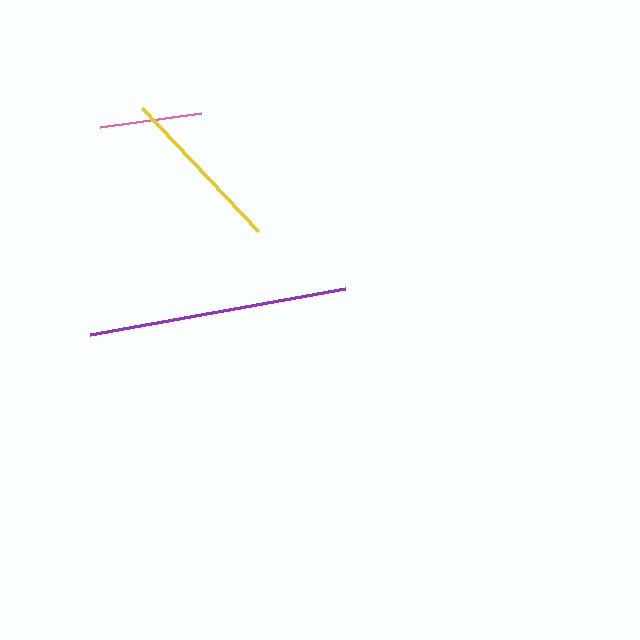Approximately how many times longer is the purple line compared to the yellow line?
The purple line is approximately 1.5 times the length of the yellow line.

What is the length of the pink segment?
The pink segment is approximately 102 pixels long.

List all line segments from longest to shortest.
From longest to shortest: purple, yellow, pink.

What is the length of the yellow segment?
The yellow segment is approximately 169 pixels long.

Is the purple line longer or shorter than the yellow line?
The purple line is longer than the yellow line.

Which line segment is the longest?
The purple line is the longest at approximately 259 pixels.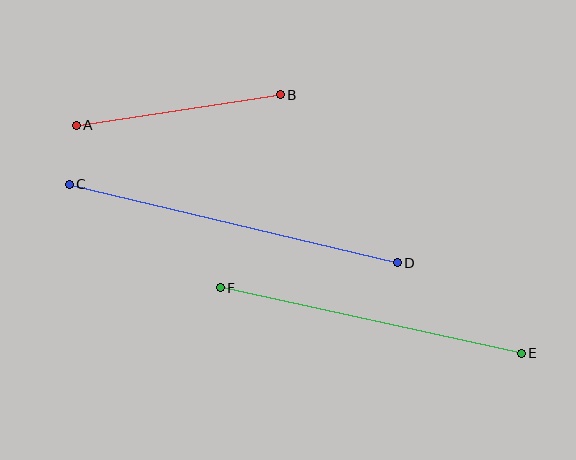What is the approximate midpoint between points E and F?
The midpoint is at approximately (371, 320) pixels.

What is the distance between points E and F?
The distance is approximately 308 pixels.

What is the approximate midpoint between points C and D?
The midpoint is at approximately (233, 223) pixels.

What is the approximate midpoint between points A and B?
The midpoint is at approximately (178, 110) pixels.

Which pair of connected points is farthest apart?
Points C and D are farthest apart.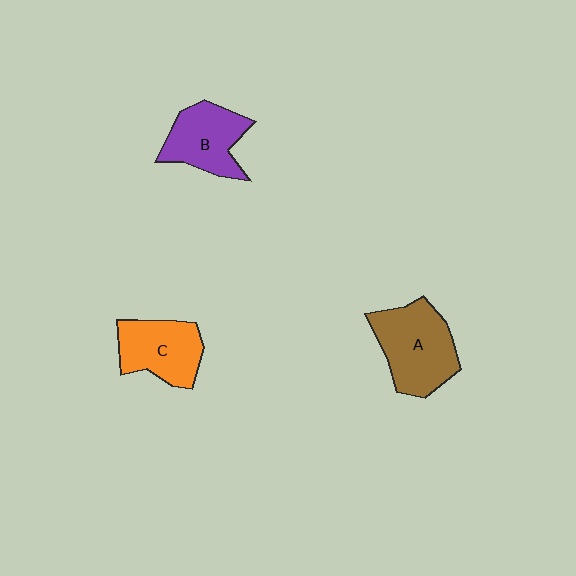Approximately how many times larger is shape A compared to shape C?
Approximately 1.3 times.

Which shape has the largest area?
Shape A (brown).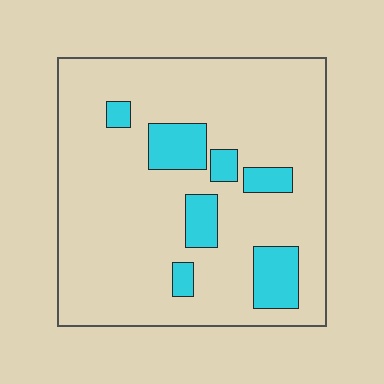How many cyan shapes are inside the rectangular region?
7.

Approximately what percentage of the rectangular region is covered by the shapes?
Approximately 15%.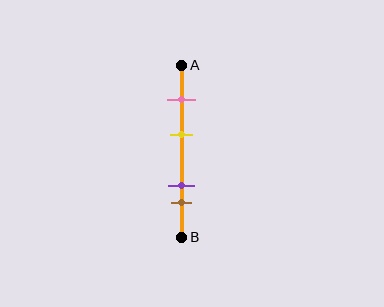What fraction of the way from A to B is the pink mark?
The pink mark is approximately 20% (0.2) of the way from A to B.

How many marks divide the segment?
There are 4 marks dividing the segment.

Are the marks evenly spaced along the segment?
No, the marks are not evenly spaced.